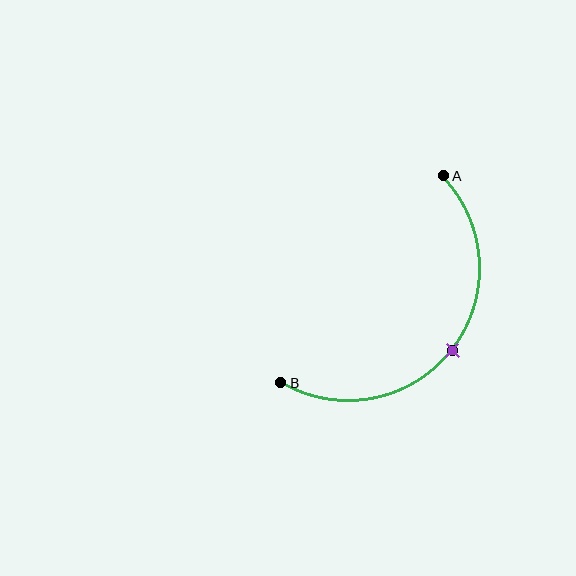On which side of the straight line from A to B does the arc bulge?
The arc bulges below and to the right of the straight line connecting A and B.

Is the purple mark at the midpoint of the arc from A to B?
Yes. The purple mark lies on the arc at equal arc-length from both A and B — it is the arc midpoint.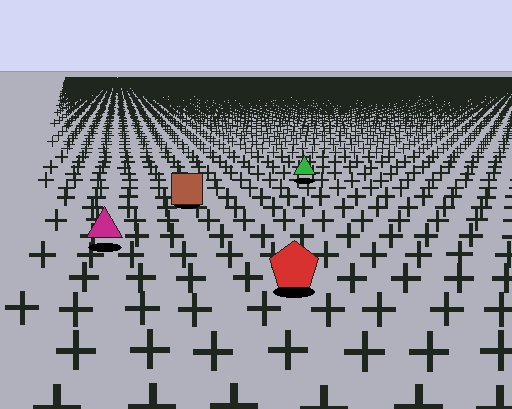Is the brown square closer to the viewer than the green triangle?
Yes. The brown square is closer — you can tell from the texture gradient: the ground texture is coarser near it.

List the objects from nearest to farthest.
From nearest to farthest: the red pentagon, the magenta triangle, the brown square, the green triangle.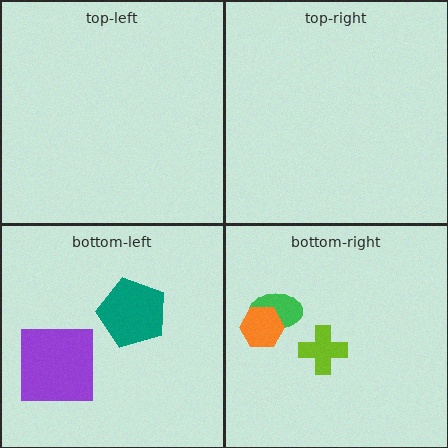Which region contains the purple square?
The bottom-left region.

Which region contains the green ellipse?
The bottom-right region.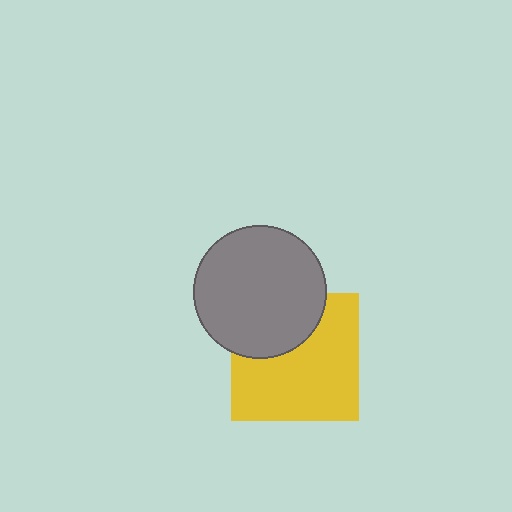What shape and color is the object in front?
The object in front is a gray circle.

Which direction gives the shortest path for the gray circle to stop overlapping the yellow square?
Moving up gives the shortest separation.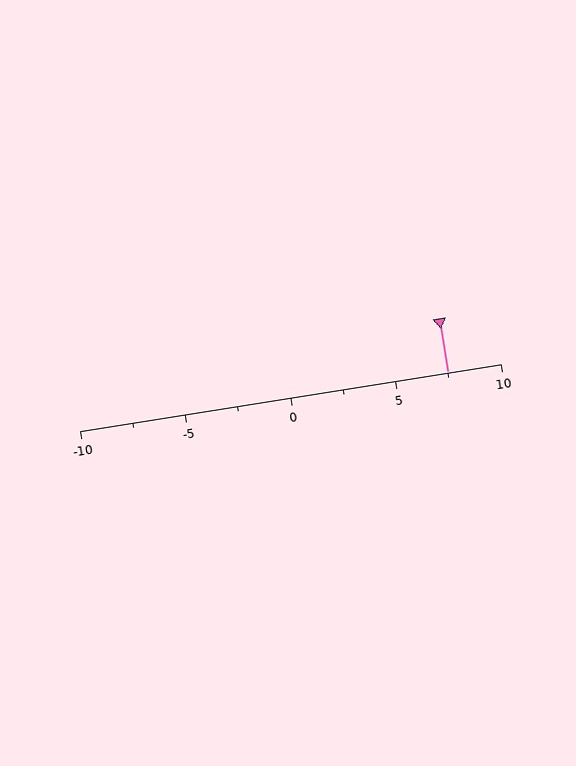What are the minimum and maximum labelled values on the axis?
The axis runs from -10 to 10.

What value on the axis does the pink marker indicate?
The marker indicates approximately 7.5.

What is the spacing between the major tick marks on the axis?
The major ticks are spaced 5 apart.